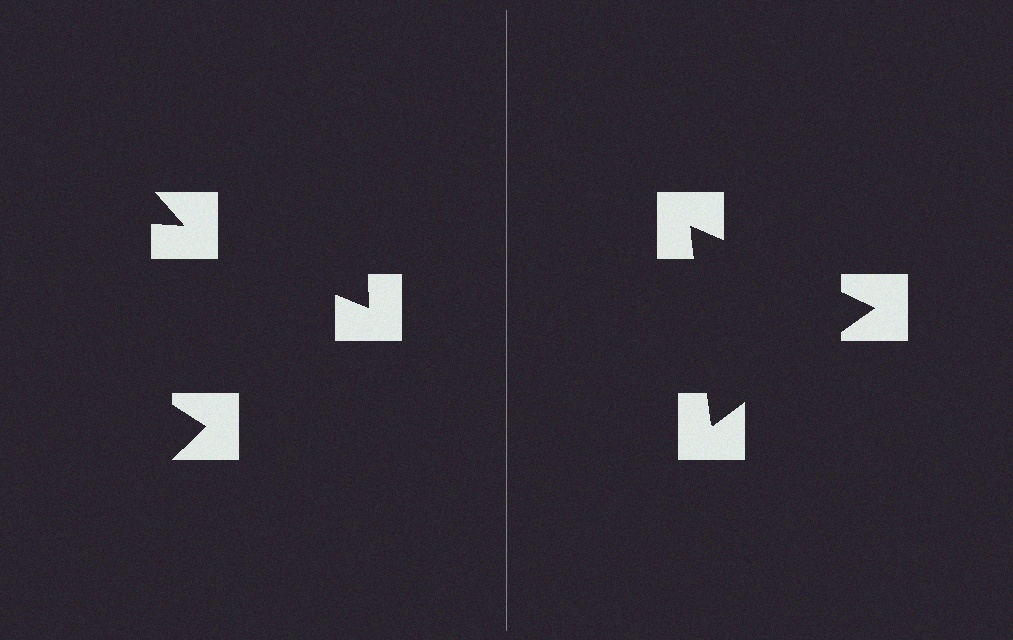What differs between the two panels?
The notched squares are positioned identically on both sides; only the wedge orientations differ. On the right they align to a triangle; on the left they are misaligned.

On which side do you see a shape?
An illusory triangle appears on the right side. On the left side the wedge cuts are rotated, so no coherent shape forms.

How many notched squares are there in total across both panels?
6 — 3 on each side.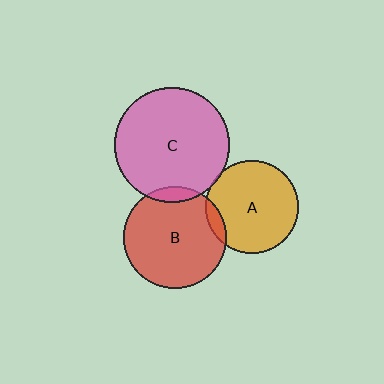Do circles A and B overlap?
Yes.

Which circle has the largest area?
Circle C (pink).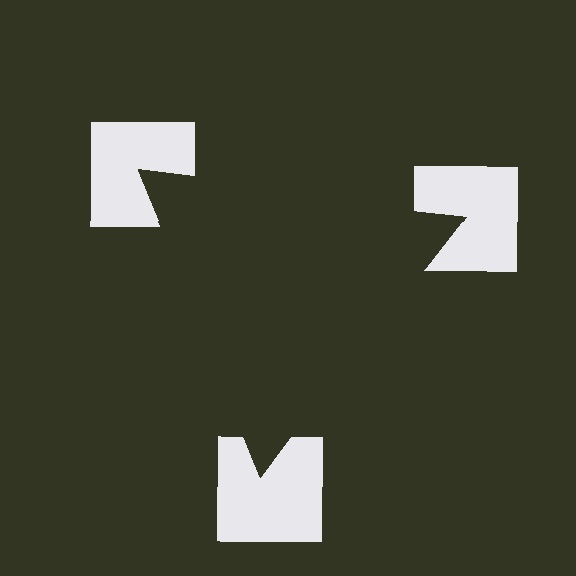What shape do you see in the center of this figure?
An illusory triangle — its edges are inferred from the aligned wedge cuts in the notched squares, not physically drawn.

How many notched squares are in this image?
There are 3 — one at each vertex of the illusory triangle.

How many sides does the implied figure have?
3 sides.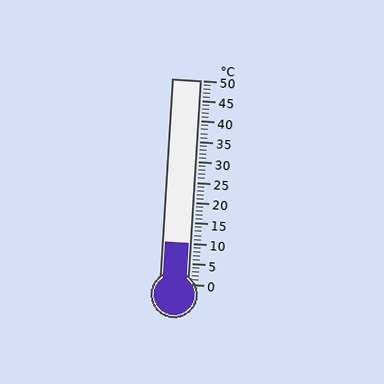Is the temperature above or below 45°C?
The temperature is below 45°C.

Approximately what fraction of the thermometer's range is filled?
The thermometer is filled to approximately 20% of its range.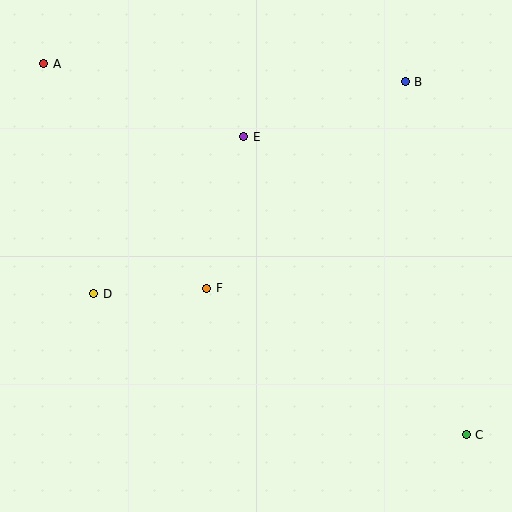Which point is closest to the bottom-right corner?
Point C is closest to the bottom-right corner.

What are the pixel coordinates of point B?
Point B is at (405, 82).